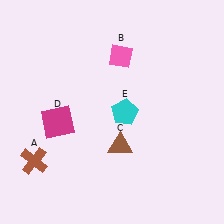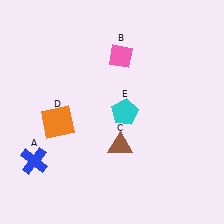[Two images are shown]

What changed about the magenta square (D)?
In Image 1, D is magenta. In Image 2, it changed to orange.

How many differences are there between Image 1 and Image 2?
There are 2 differences between the two images.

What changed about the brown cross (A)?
In Image 1, A is brown. In Image 2, it changed to blue.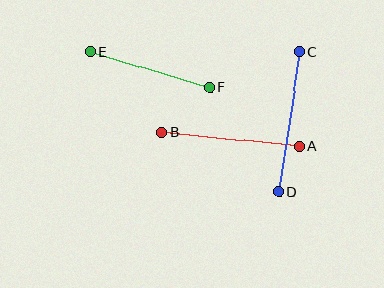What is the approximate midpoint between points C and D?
The midpoint is at approximately (289, 122) pixels.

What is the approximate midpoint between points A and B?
The midpoint is at approximately (231, 139) pixels.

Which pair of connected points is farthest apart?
Points C and D are farthest apart.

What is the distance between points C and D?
The distance is approximately 142 pixels.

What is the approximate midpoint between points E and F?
The midpoint is at approximately (150, 69) pixels.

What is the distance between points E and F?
The distance is approximately 124 pixels.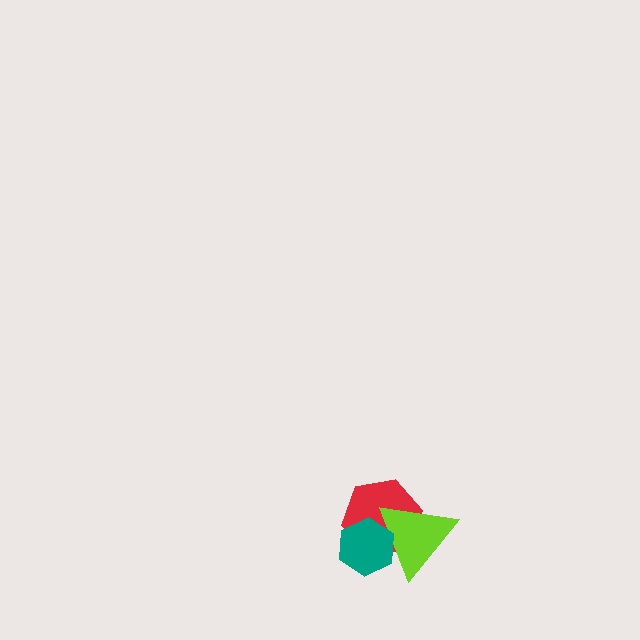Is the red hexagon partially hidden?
Yes, it is partially covered by another shape.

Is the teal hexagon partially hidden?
No, no other shape covers it.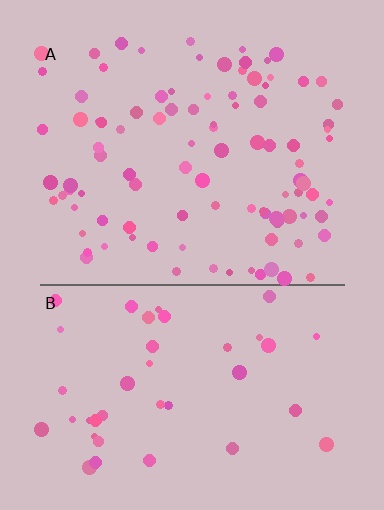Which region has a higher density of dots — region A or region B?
A (the top).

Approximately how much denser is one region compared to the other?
Approximately 2.3× — region A over region B.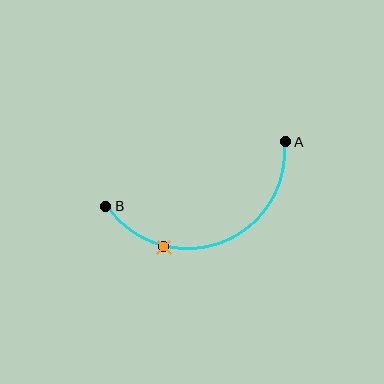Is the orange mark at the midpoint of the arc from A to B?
No. The orange mark lies on the arc but is closer to endpoint B. The arc midpoint would be at the point on the curve equidistant along the arc from both A and B.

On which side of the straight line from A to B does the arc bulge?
The arc bulges below the straight line connecting A and B.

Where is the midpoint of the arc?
The arc midpoint is the point on the curve farthest from the straight line joining A and B. It sits below that line.